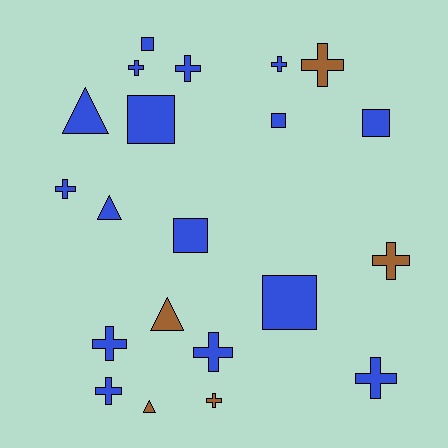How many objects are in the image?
There are 21 objects.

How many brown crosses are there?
There are 3 brown crosses.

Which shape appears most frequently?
Cross, with 11 objects.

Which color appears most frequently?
Blue, with 16 objects.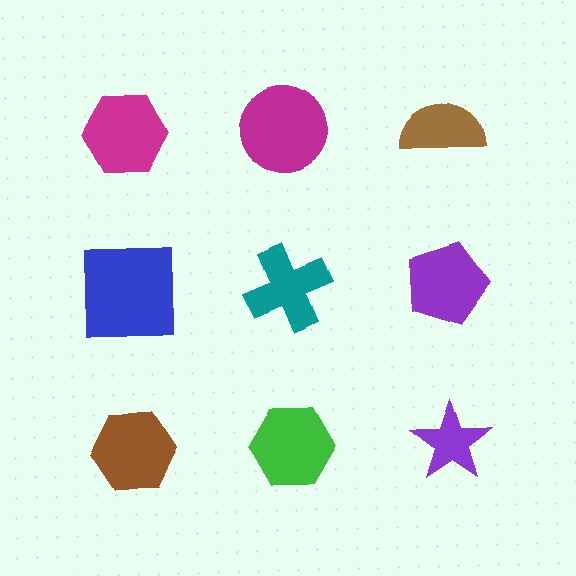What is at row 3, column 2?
A green hexagon.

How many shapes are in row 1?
3 shapes.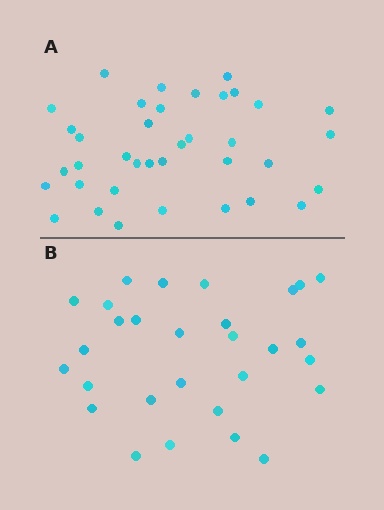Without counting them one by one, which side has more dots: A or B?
Region A (the top region) has more dots.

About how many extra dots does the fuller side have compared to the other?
Region A has roughly 8 or so more dots than region B.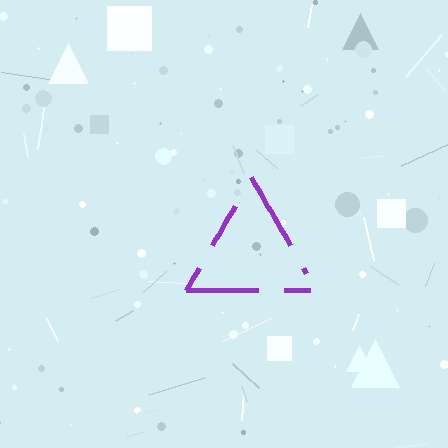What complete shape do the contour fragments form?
The contour fragments form a triangle.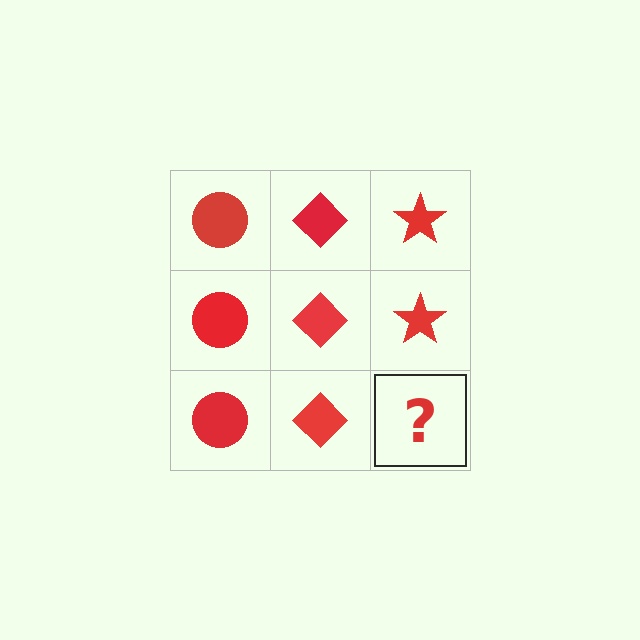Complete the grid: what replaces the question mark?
The question mark should be replaced with a red star.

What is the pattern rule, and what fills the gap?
The rule is that each column has a consistent shape. The gap should be filled with a red star.